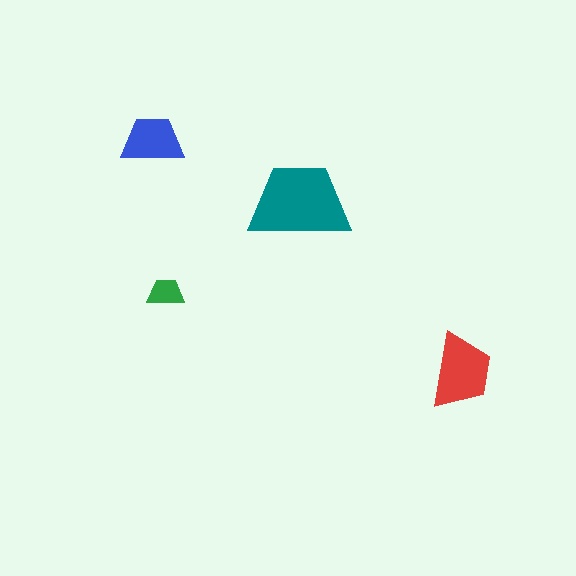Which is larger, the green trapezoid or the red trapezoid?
The red one.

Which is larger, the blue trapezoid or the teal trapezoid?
The teal one.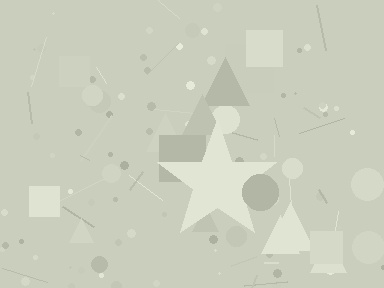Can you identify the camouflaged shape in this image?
The camouflaged shape is a star.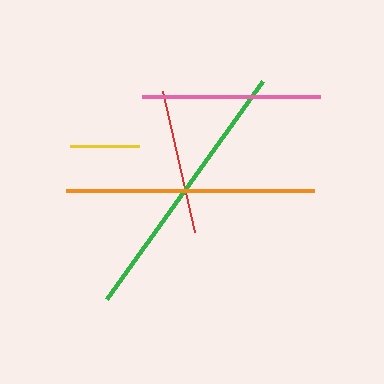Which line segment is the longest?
The green line is the longest at approximately 268 pixels.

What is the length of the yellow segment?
The yellow segment is approximately 69 pixels long.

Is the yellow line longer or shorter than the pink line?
The pink line is longer than the yellow line.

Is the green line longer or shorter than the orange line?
The green line is longer than the orange line.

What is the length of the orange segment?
The orange segment is approximately 248 pixels long.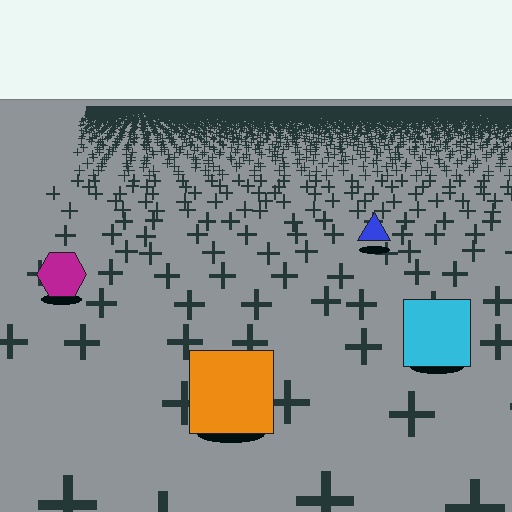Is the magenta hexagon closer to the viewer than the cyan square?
No. The cyan square is closer — you can tell from the texture gradient: the ground texture is coarser near it.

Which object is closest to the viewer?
The orange square is closest. The texture marks near it are larger and more spread out.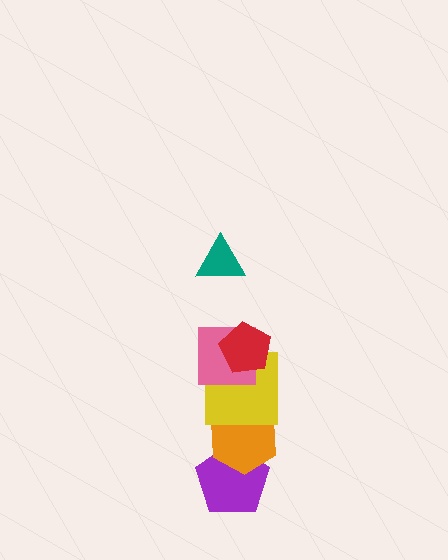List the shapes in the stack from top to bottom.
From top to bottom: the teal triangle, the red pentagon, the pink square, the yellow square, the orange hexagon, the purple pentagon.